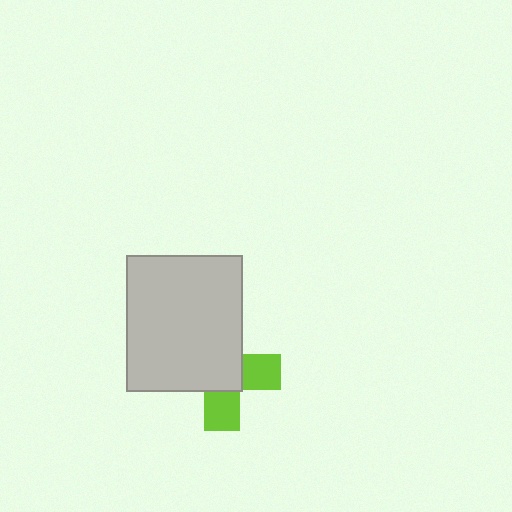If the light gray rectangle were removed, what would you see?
You would see the complete lime cross.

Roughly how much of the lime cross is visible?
A small part of it is visible (roughly 39%).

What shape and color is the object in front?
The object in front is a light gray rectangle.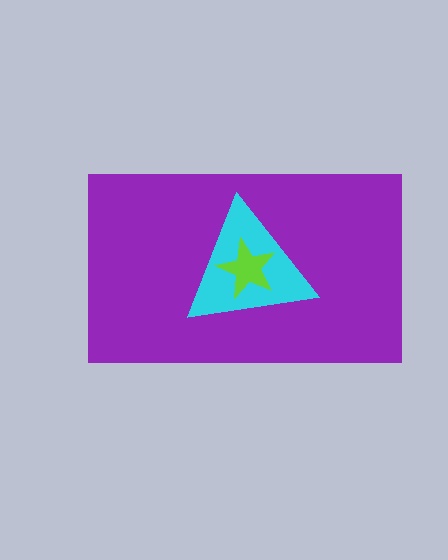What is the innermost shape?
The lime star.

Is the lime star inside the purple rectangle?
Yes.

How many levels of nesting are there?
3.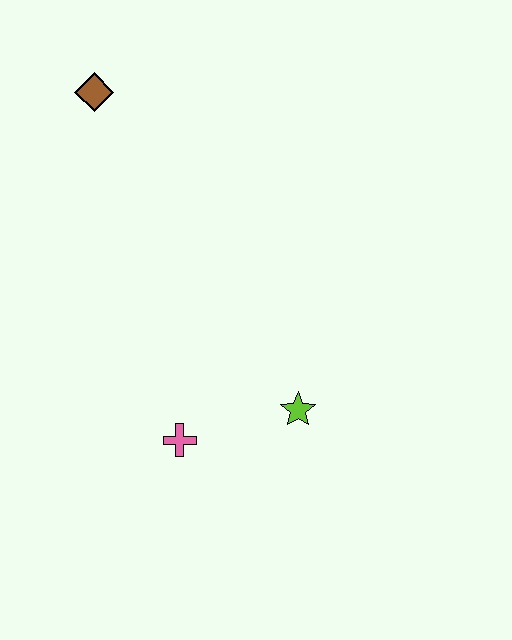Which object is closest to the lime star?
The pink cross is closest to the lime star.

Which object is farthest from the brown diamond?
The lime star is farthest from the brown diamond.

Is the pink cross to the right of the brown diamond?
Yes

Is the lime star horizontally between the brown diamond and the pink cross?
No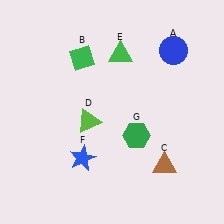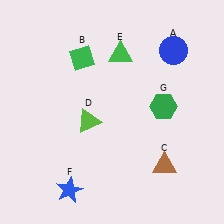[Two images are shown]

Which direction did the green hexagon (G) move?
The green hexagon (G) moved up.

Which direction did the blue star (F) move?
The blue star (F) moved down.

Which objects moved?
The objects that moved are: the blue star (F), the green hexagon (G).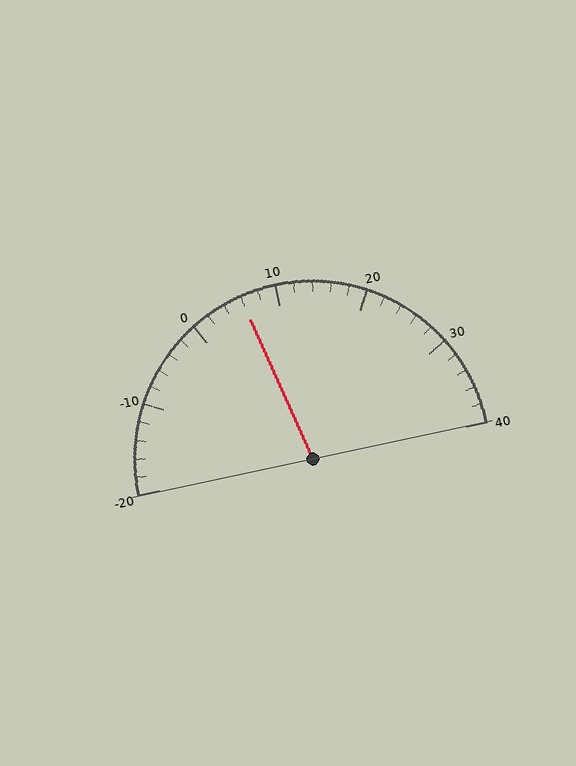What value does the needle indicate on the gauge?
The needle indicates approximately 6.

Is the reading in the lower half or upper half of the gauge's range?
The reading is in the lower half of the range (-20 to 40).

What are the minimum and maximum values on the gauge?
The gauge ranges from -20 to 40.